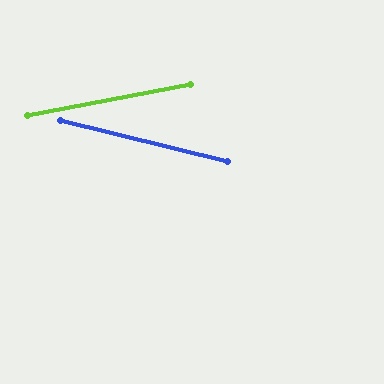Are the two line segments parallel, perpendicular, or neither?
Neither parallel nor perpendicular — they differ by about 25°.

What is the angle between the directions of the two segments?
Approximately 25 degrees.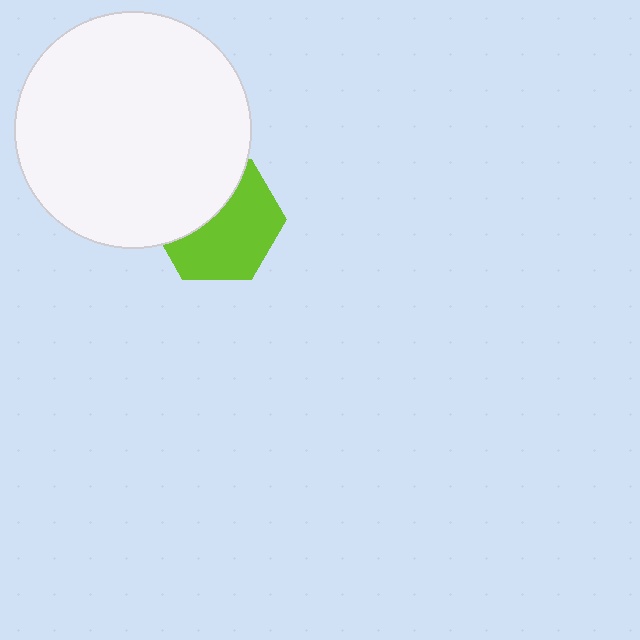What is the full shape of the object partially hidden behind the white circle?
The partially hidden object is a lime hexagon.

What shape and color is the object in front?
The object in front is a white circle.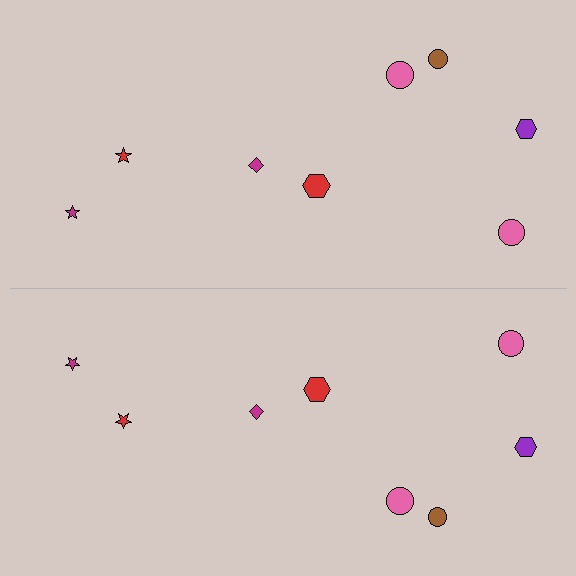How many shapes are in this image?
There are 16 shapes in this image.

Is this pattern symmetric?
Yes, this pattern has bilateral (reflection) symmetry.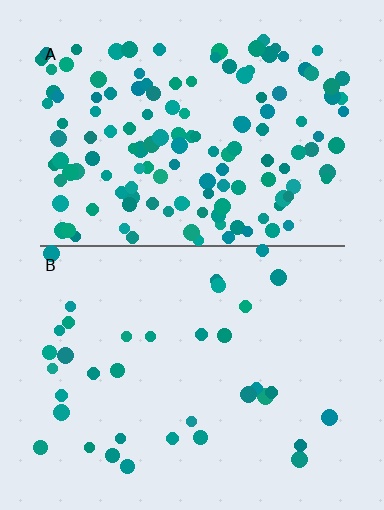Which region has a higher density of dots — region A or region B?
A (the top).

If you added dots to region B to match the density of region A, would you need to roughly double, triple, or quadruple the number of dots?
Approximately quadruple.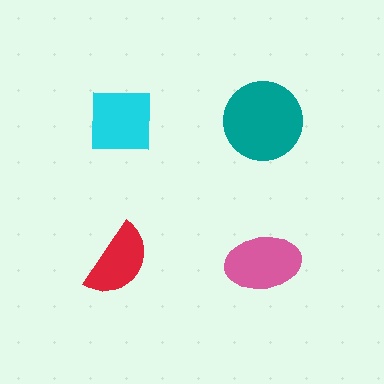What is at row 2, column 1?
A red semicircle.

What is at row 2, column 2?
A pink ellipse.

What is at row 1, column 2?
A teal circle.